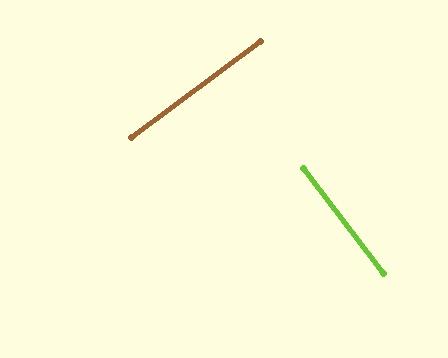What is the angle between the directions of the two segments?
Approximately 89 degrees.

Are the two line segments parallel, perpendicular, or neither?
Perpendicular — they meet at approximately 89°.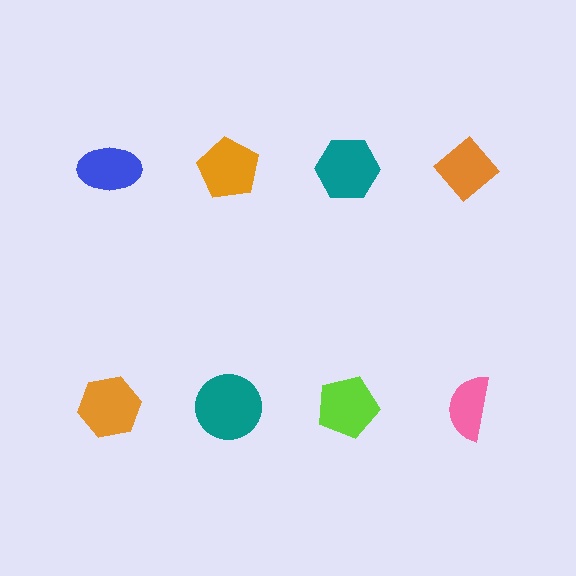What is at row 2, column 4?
A pink semicircle.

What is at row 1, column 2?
An orange pentagon.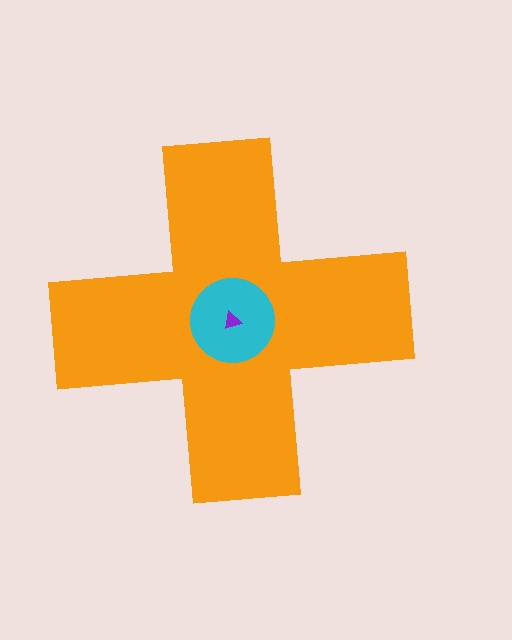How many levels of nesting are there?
3.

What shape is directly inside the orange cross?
The cyan circle.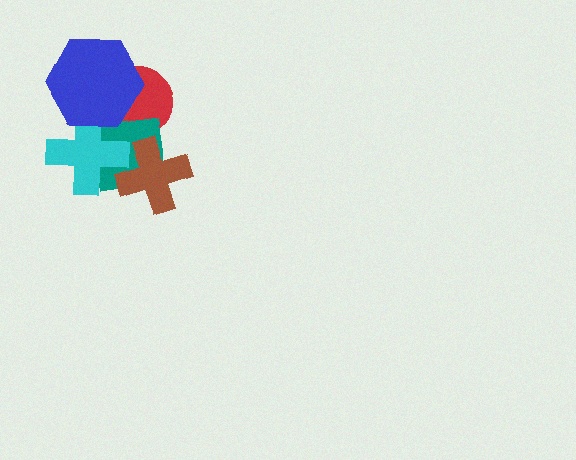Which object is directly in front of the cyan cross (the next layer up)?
The blue hexagon is directly in front of the cyan cross.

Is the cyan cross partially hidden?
Yes, it is partially covered by another shape.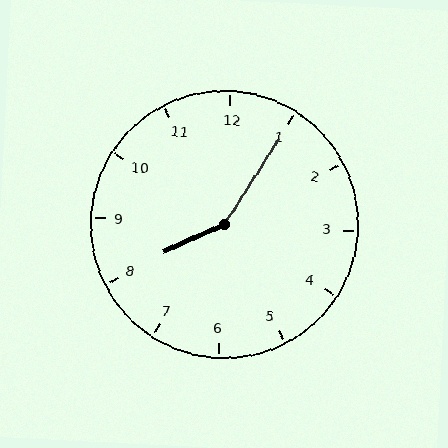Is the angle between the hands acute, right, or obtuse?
It is obtuse.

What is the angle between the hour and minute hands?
Approximately 148 degrees.